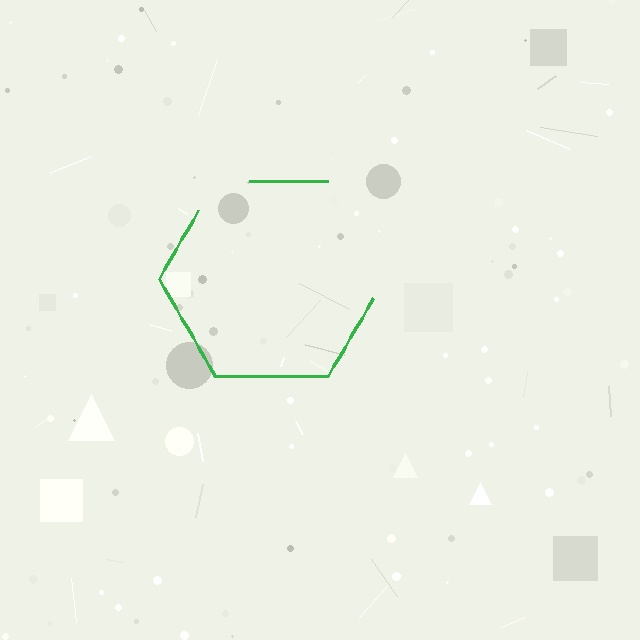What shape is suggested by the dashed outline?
The dashed outline suggests a hexagon.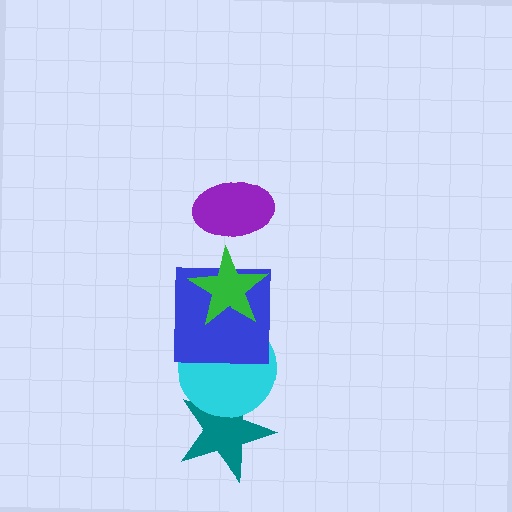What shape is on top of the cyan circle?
The blue square is on top of the cyan circle.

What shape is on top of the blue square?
The green star is on top of the blue square.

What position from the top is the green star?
The green star is 2nd from the top.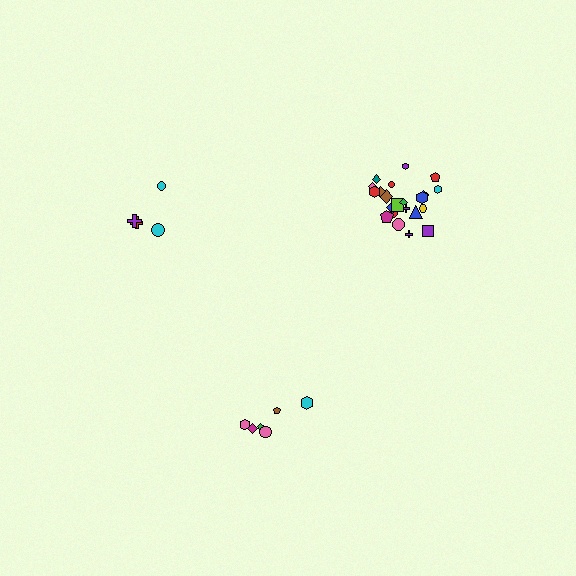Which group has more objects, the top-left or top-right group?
The top-right group.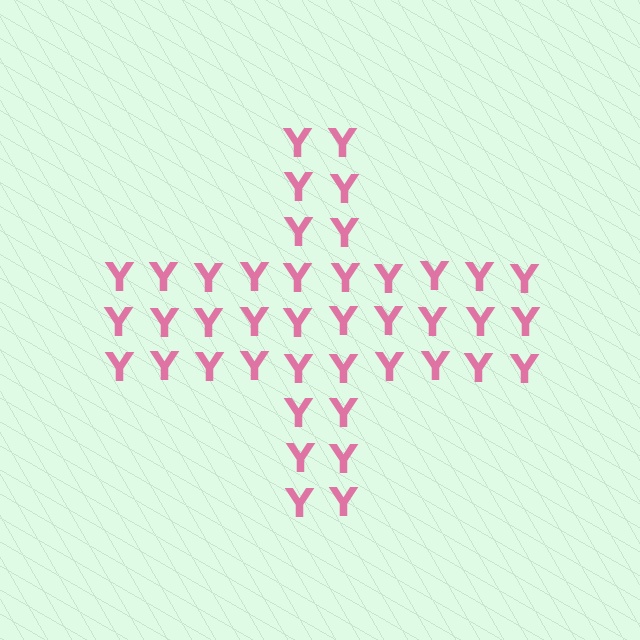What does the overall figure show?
The overall figure shows a cross.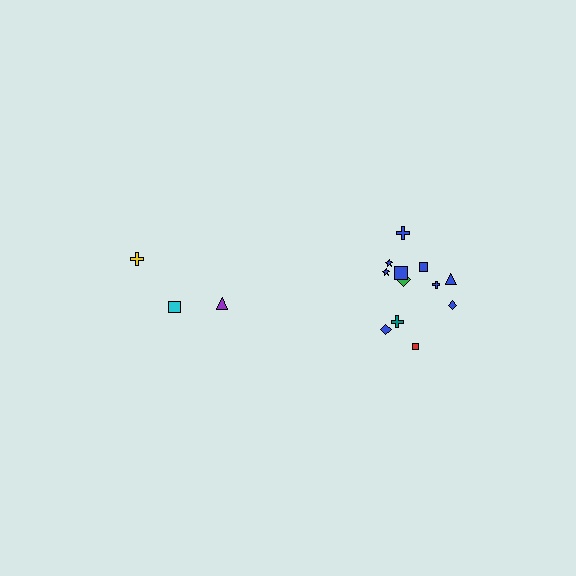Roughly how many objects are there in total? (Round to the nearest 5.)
Roughly 15 objects in total.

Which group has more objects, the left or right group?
The right group.